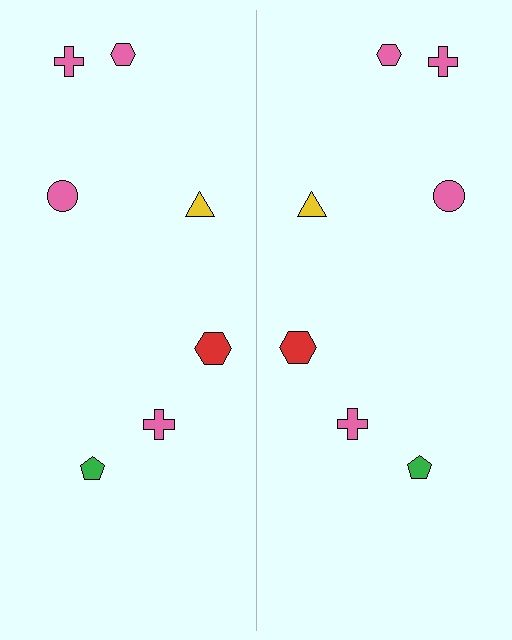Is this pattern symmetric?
Yes, this pattern has bilateral (reflection) symmetry.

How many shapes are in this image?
There are 14 shapes in this image.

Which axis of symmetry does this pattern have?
The pattern has a vertical axis of symmetry running through the center of the image.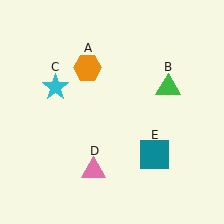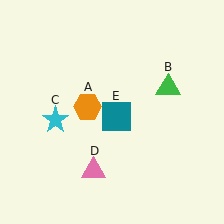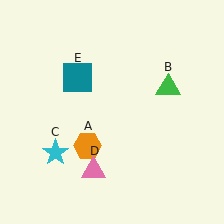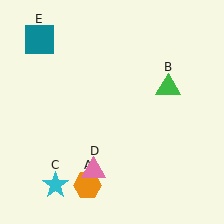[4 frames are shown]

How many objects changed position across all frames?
3 objects changed position: orange hexagon (object A), cyan star (object C), teal square (object E).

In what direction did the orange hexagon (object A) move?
The orange hexagon (object A) moved down.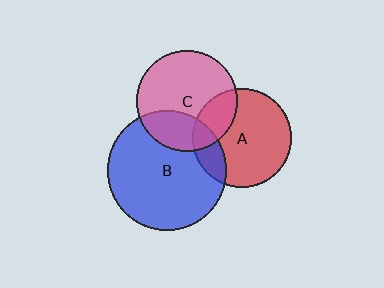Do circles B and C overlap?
Yes.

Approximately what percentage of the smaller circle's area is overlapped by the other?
Approximately 25%.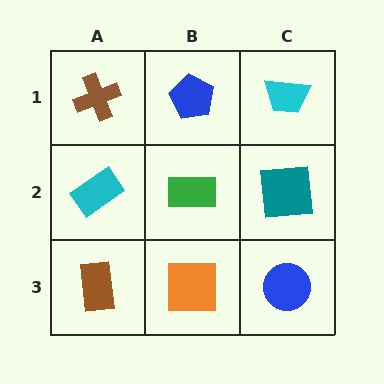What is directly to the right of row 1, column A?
A blue pentagon.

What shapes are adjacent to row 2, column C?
A cyan trapezoid (row 1, column C), a blue circle (row 3, column C), a green rectangle (row 2, column B).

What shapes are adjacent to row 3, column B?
A green rectangle (row 2, column B), a brown rectangle (row 3, column A), a blue circle (row 3, column C).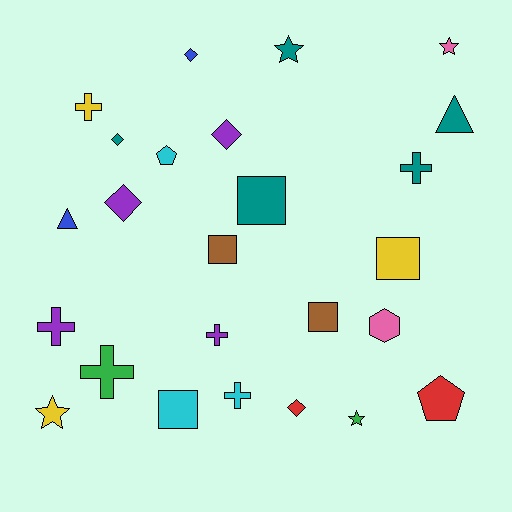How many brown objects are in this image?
There are 2 brown objects.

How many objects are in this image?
There are 25 objects.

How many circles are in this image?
There are no circles.